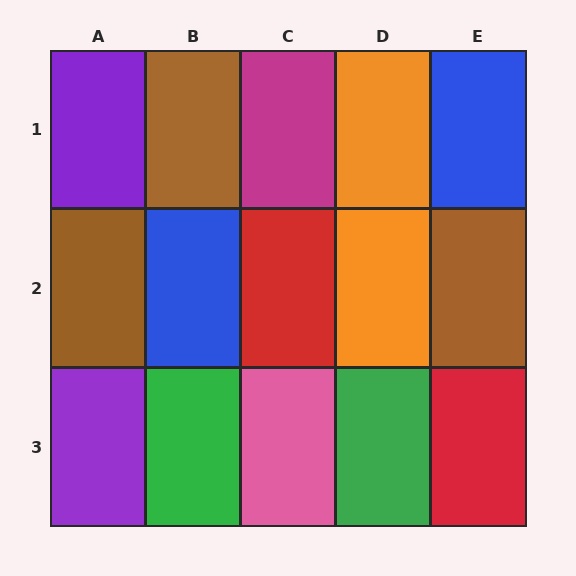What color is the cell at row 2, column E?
Brown.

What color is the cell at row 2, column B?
Blue.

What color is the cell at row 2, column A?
Brown.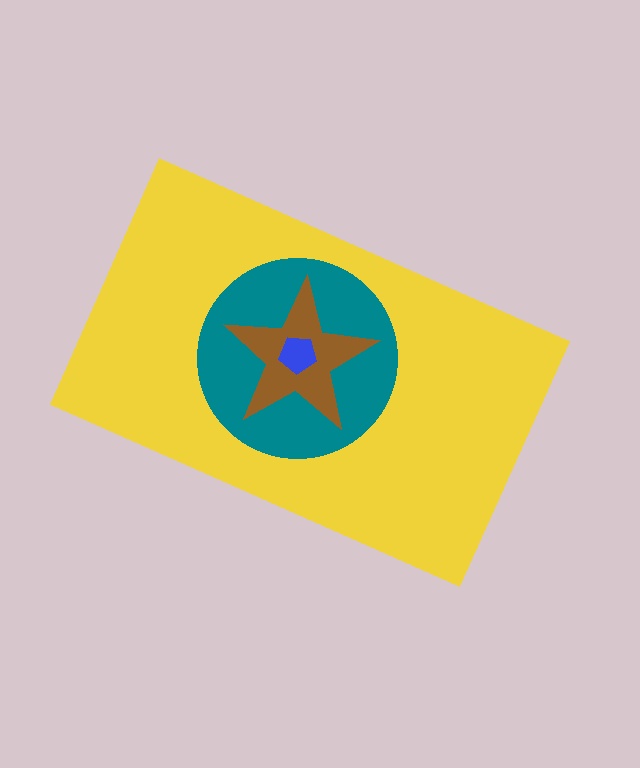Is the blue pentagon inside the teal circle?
Yes.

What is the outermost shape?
The yellow rectangle.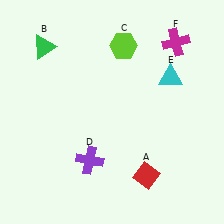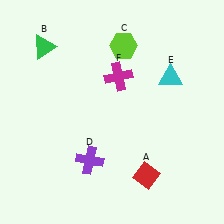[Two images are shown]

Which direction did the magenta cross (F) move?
The magenta cross (F) moved left.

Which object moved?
The magenta cross (F) moved left.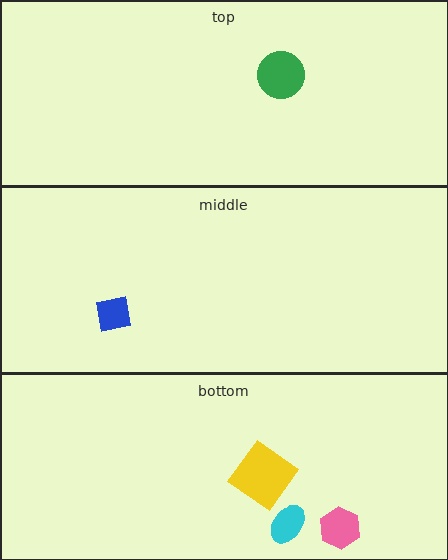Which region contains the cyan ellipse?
The bottom region.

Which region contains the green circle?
The top region.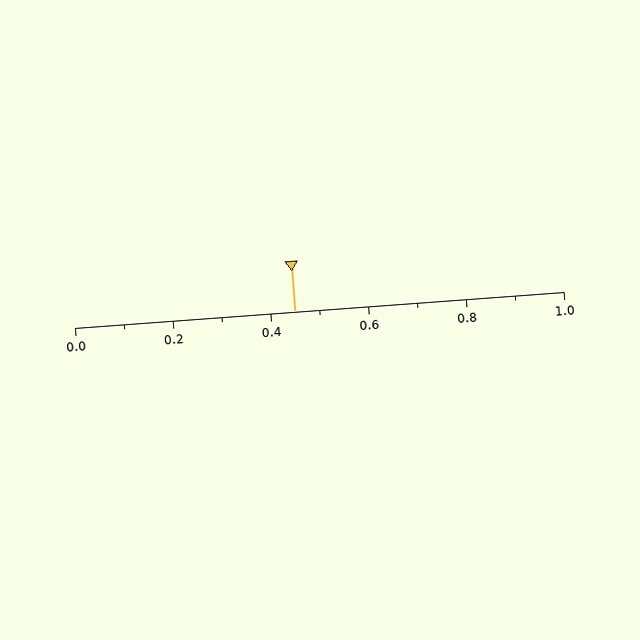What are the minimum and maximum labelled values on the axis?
The axis runs from 0.0 to 1.0.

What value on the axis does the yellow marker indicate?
The marker indicates approximately 0.45.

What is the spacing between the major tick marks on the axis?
The major ticks are spaced 0.2 apart.